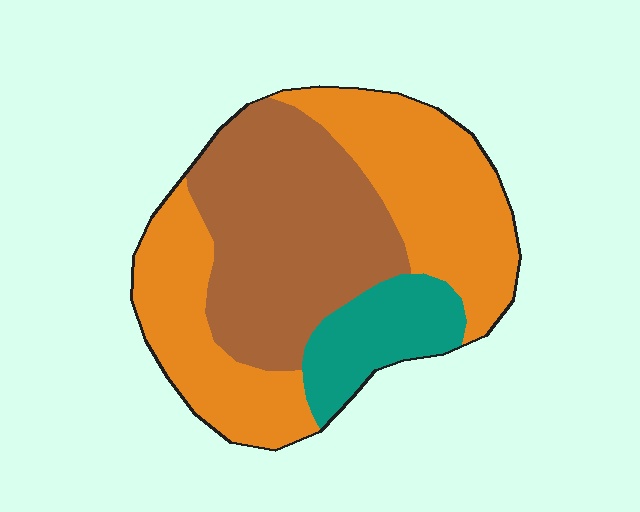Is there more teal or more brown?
Brown.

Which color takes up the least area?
Teal, at roughly 15%.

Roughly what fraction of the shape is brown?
Brown takes up about three eighths (3/8) of the shape.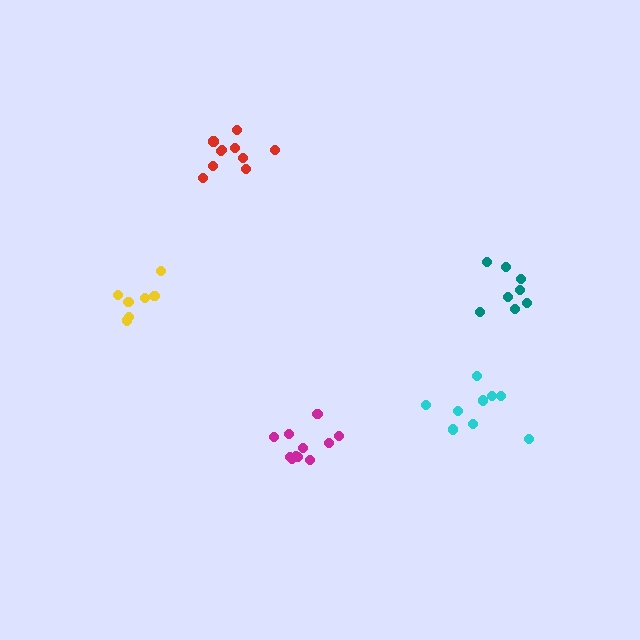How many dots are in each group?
Group 1: 11 dots, Group 2: 9 dots, Group 3: 8 dots, Group 4: 8 dots, Group 5: 10 dots (46 total).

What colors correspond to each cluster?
The clusters are colored: magenta, cyan, teal, yellow, red.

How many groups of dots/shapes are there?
There are 5 groups.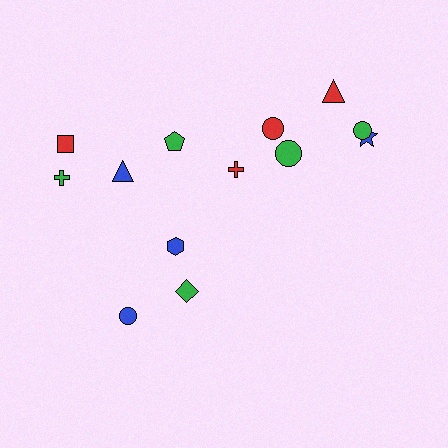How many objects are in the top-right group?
There are 6 objects.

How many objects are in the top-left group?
There are 4 objects.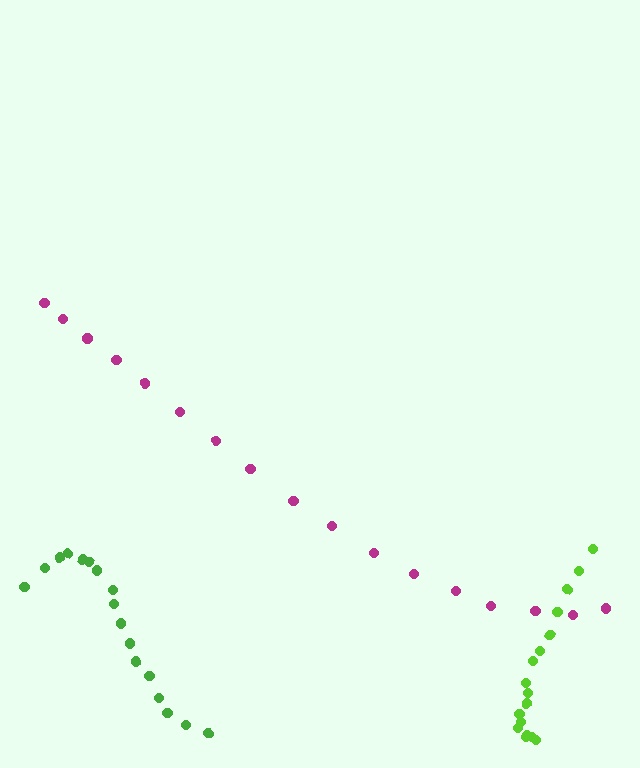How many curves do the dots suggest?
There are 3 distinct paths.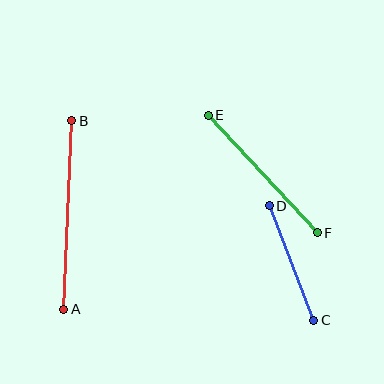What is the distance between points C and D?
The distance is approximately 123 pixels.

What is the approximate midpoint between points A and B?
The midpoint is at approximately (68, 215) pixels.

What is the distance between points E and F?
The distance is approximately 160 pixels.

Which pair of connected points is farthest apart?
Points A and B are farthest apart.